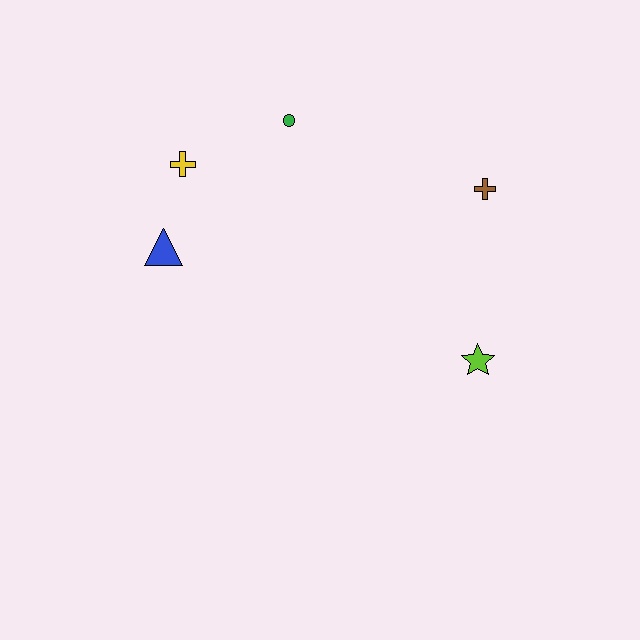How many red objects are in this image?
There are no red objects.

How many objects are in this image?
There are 5 objects.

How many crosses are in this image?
There are 2 crosses.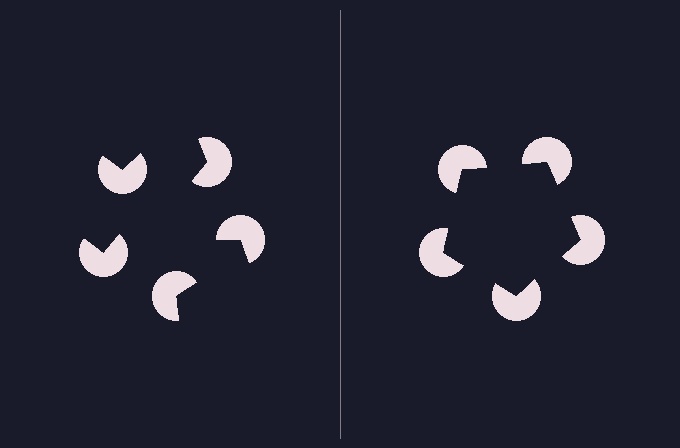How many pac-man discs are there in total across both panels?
10 — 5 on each side.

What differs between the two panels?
The pac-man discs are positioned identically on both sides; only the wedge orientations differ. On the right they align to a pentagon; on the left they are misaligned.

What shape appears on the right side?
An illusory pentagon.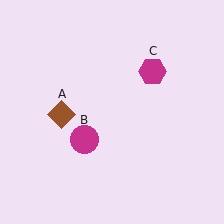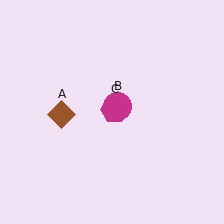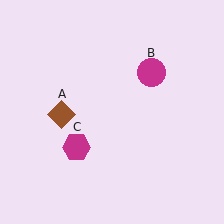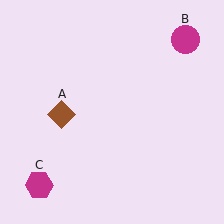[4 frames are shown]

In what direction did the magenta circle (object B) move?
The magenta circle (object B) moved up and to the right.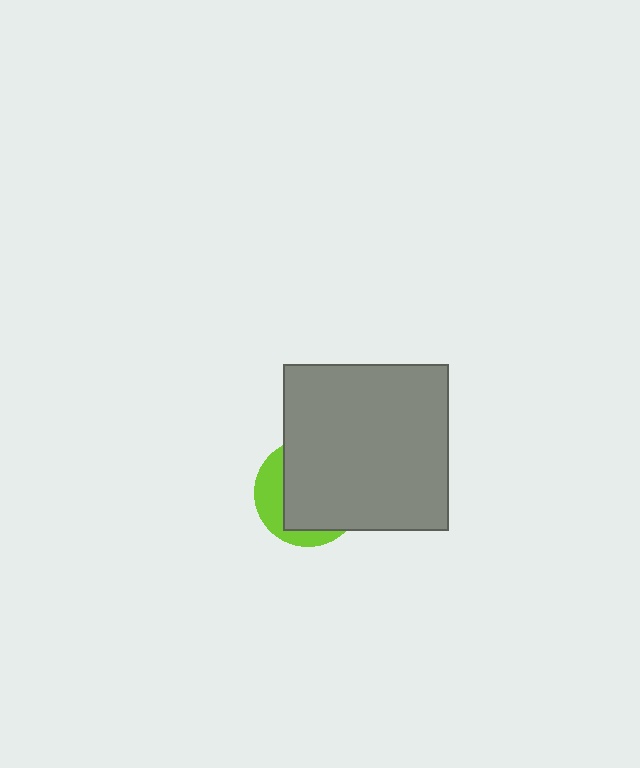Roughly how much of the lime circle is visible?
A small part of it is visible (roughly 30%).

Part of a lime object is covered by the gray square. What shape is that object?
It is a circle.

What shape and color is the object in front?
The object in front is a gray square.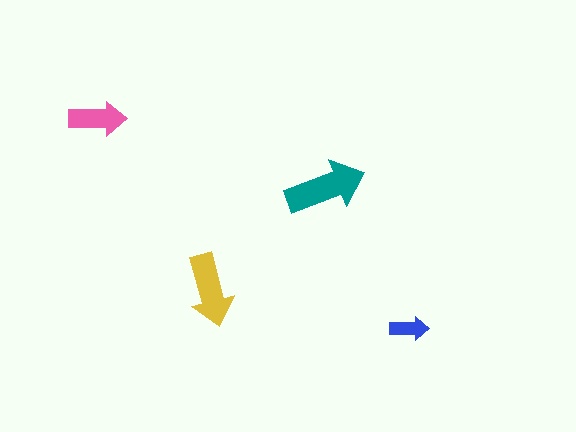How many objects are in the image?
There are 4 objects in the image.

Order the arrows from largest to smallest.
the teal one, the yellow one, the pink one, the blue one.